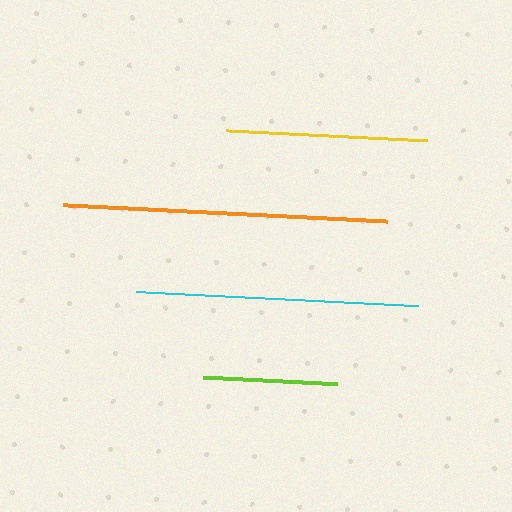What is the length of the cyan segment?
The cyan segment is approximately 282 pixels long.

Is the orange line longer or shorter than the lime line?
The orange line is longer than the lime line.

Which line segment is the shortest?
The lime line is the shortest at approximately 134 pixels.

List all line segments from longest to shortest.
From longest to shortest: orange, cyan, yellow, lime.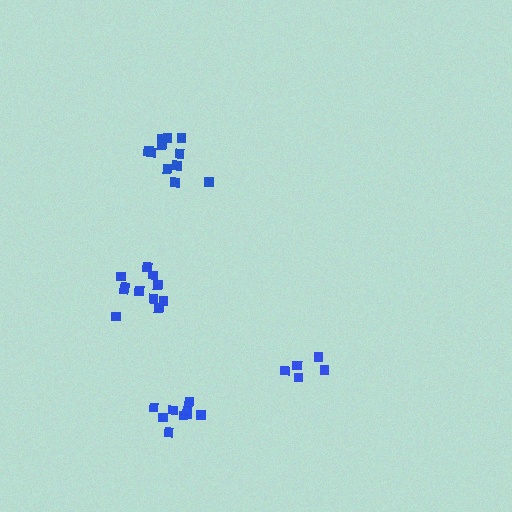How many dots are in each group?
Group 1: 11 dots, Group 2: 5 dots, Group 3: 11 dots, Group 4: 9 dots (36 total).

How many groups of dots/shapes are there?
There are 4 groups.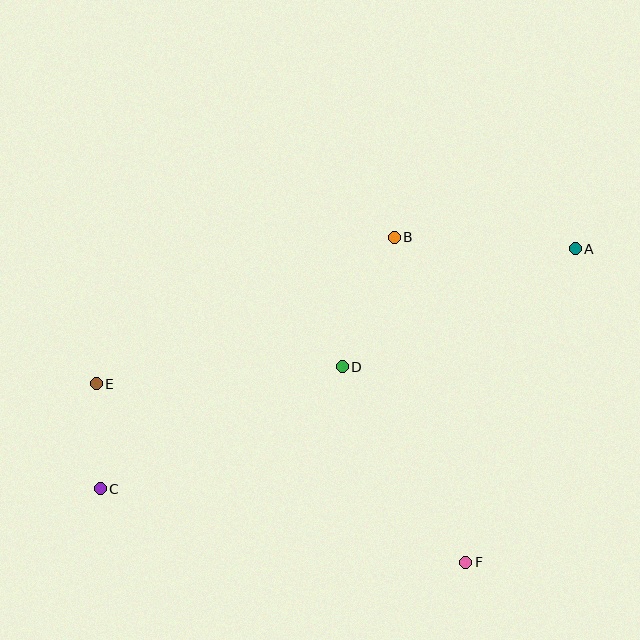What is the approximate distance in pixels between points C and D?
The distance between C and D is approximately 271 pixels.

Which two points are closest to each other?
Points C and E are closest to each other.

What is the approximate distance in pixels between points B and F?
The distance between B and F is approximately 333 pixels.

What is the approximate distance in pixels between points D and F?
The distance between D and F is approximately 232 pixels.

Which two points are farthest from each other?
Points A and C are farthest from each other.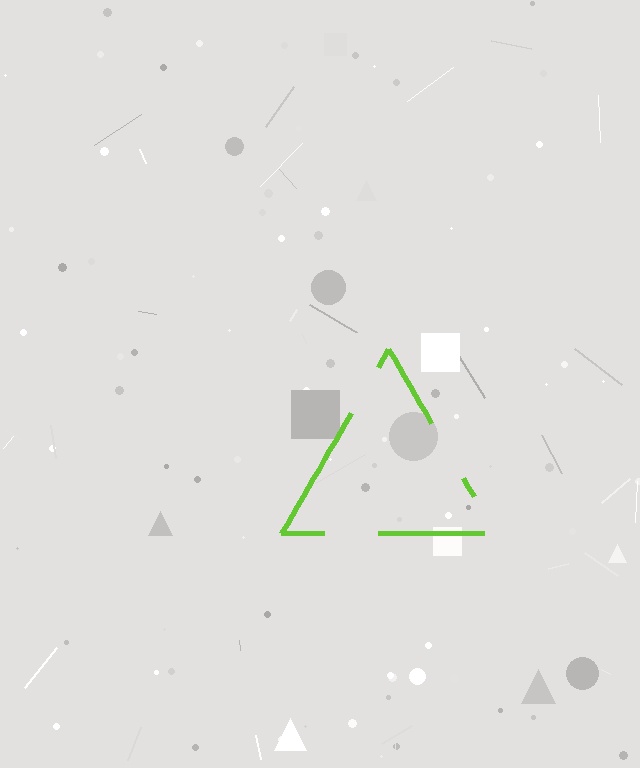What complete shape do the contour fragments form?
The contour fragments form a triangle.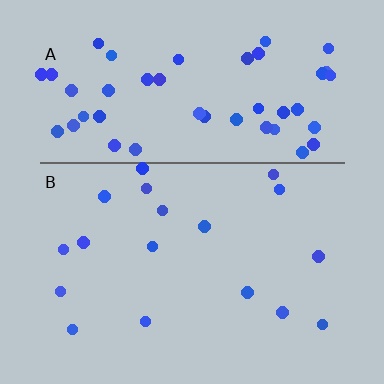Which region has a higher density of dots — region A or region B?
A (the top).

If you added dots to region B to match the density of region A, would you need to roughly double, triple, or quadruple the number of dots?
Approximately triple.